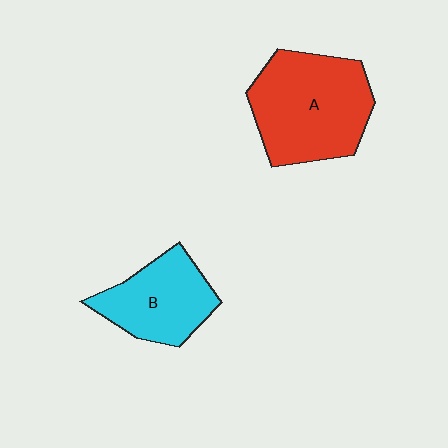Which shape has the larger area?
Shape A (red).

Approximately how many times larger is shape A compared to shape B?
Approximately 1.5 times.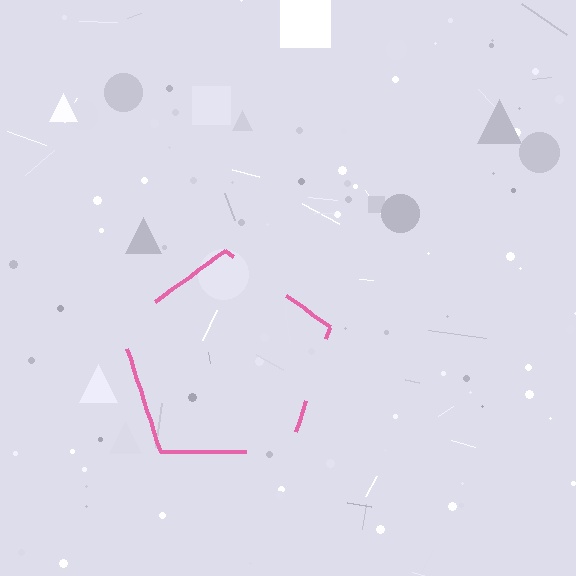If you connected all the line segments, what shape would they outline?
They would outline a pentagon.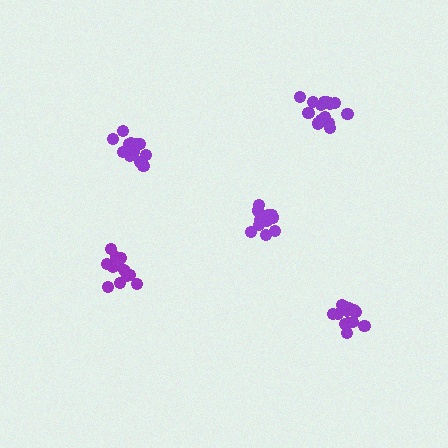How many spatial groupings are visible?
There are 5 spatial groupings.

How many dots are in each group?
Group 1: 14 dots, Group 2: 16 dots, Group 3: 13 dots, Group 4: 14 dots, Group 5: 15 dots (72 total).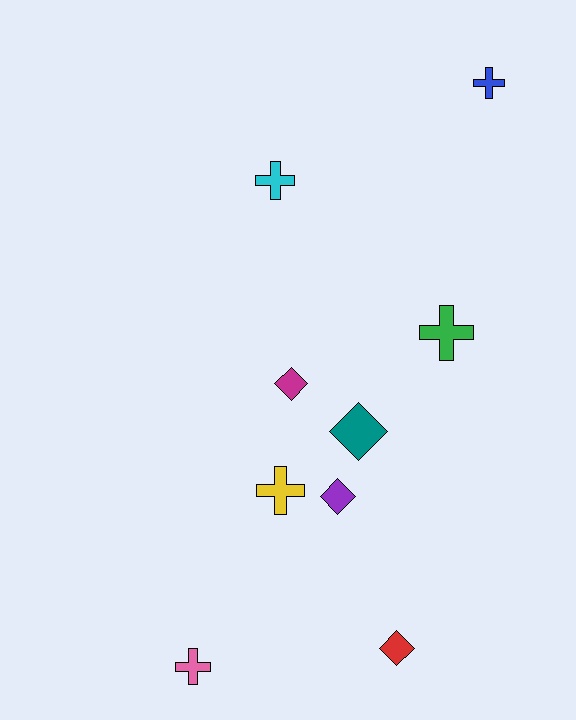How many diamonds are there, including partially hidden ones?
There are 4 diamonds.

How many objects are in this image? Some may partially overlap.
There are 9 objects.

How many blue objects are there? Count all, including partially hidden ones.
There is 1 blue object.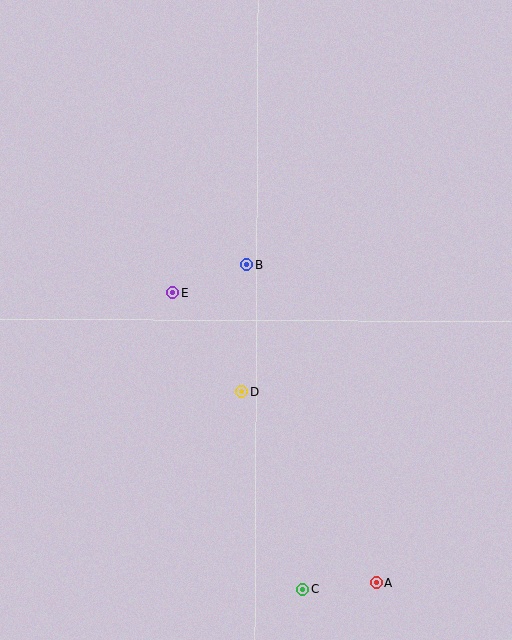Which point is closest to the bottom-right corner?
Point A is closest to the bottom-right corner.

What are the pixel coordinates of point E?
Point E is at (173, 292).